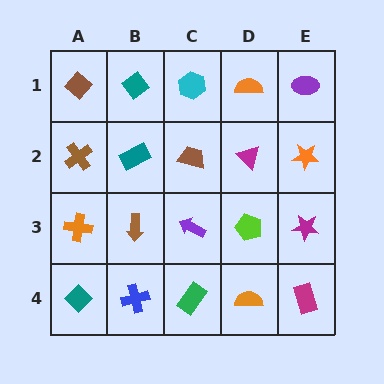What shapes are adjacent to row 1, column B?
A teal rectangle (row 2, column B), a brown diamond (row 1, column A), a cyan hexagon (row 1, column C).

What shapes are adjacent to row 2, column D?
An orange semicircle (row 1, column D), a lime pentagon (row 3, column D), a brown trapezoid (row 2, column C), an orange star (row 2, column E).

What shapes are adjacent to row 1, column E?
An orange star (row 2, column E), an orange semicircle (row 1, column D).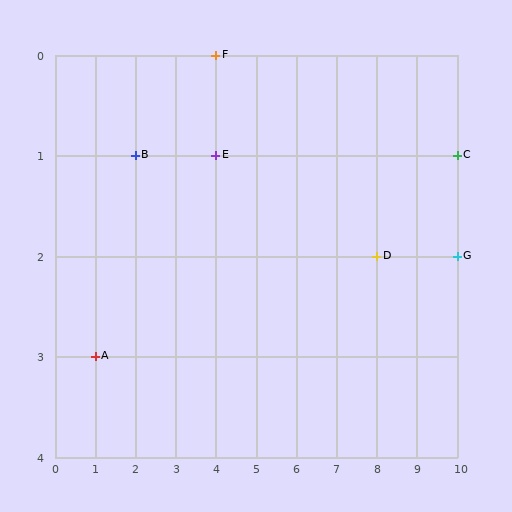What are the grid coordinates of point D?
Point D is at grid coordinates (8, 2).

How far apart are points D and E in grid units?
Points D and E are 4 columns and 1 row apart (about 4.1 grid units diagonally).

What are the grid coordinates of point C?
Point C is at grid coordinates (10, 1).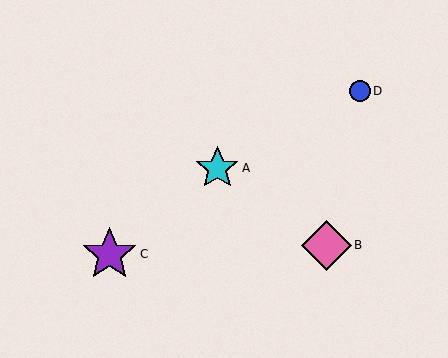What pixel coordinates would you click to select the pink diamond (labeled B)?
Click at (326, 245) to select the pink diamond B.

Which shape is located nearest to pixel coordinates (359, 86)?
The blue circle (labeled D) at (360, 91) is nearest to that location.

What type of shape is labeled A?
Shape A is a cyan star.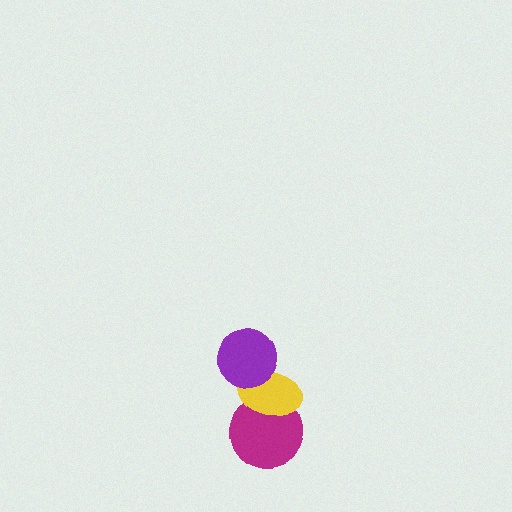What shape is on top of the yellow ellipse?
The purple circle is on top of the yellow ellipse.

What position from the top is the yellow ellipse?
The yellow ellipse is 2nd from the top.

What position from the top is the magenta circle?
The magenta circle is 3rd from the top.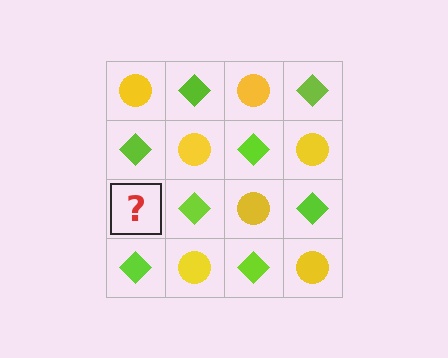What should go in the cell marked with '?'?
The missing cell should contain a yellow circle.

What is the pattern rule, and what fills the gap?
The rule is that it alternates yellow circle and lime diamond in a checkerboard pattern. The gap should be filled with a yellow circle.